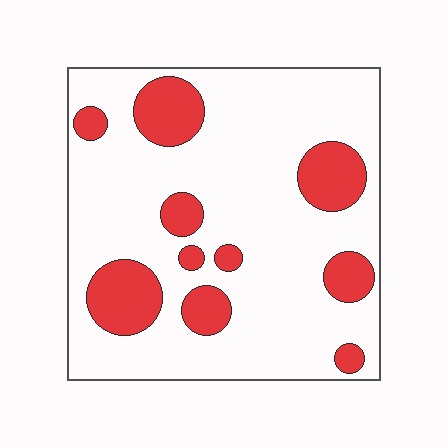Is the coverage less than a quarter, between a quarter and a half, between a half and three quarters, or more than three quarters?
Less than a quarter.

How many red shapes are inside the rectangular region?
10.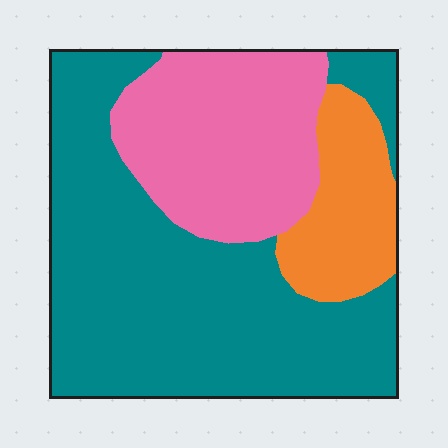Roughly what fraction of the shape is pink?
Pink takes up about one quarter (1/4) of the shape.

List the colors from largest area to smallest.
From largest to smallest: teal, pink, orange.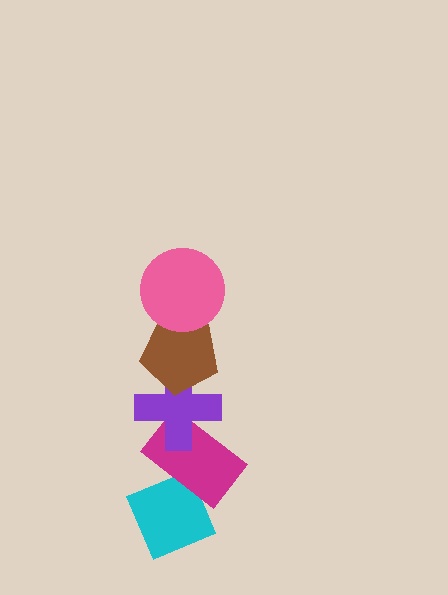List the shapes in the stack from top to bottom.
From top to bottom: the pink circle, the brown pentagon, the purple cross, the magenta rectangle, the cyan diamond.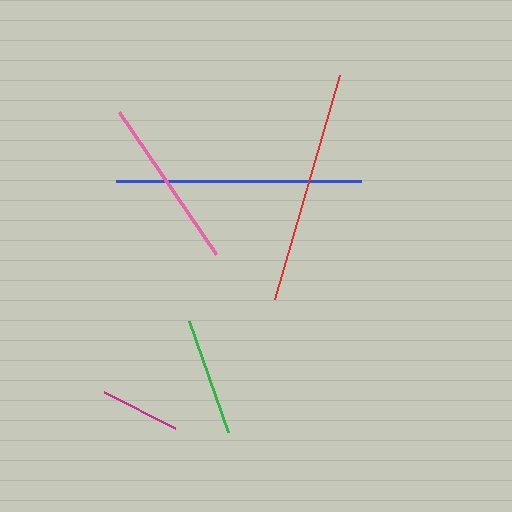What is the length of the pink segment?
The pink segment is approximately 172 pixels long.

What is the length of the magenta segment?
The magenta segment is approximately 80 pixels long.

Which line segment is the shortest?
The magenta line is the shortest at approximately 80 pixels.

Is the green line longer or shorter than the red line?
The red line is longer than the green line.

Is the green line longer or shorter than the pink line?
The pink line is longer than the green line.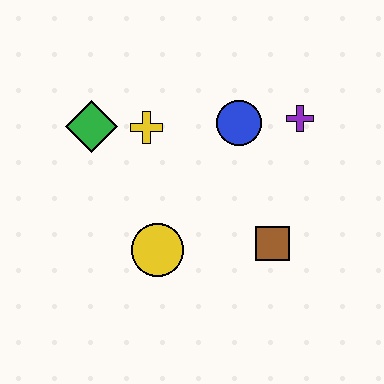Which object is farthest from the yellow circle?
The purple cross is farthest from the yellow circle.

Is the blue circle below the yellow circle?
No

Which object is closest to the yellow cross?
The green diamond is closest to the yellow cross.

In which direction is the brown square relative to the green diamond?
The brown square is to the right of the green diamond.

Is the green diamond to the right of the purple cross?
No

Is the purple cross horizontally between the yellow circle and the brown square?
No